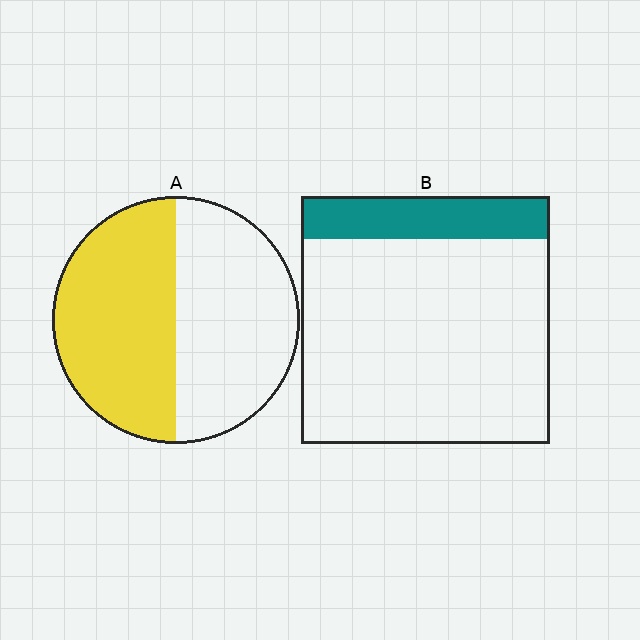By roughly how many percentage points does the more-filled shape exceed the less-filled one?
By roughly 35 percentage points (A over B).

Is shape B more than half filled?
No.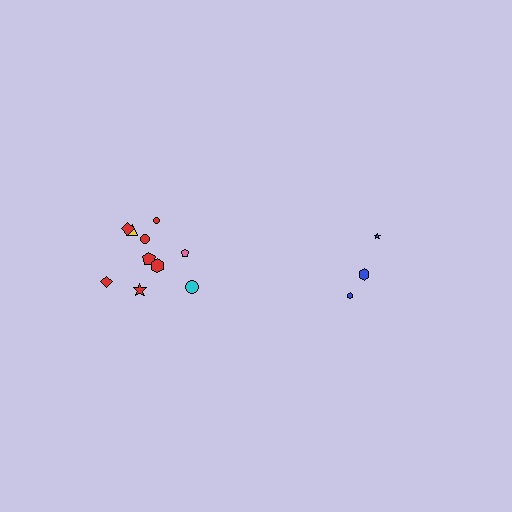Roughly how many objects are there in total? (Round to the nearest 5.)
Roughly 15 objects in total.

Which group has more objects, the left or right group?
The left group.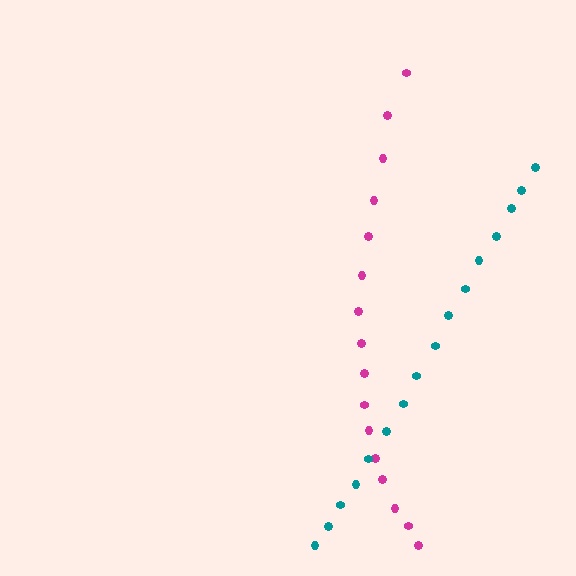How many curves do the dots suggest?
There are 2 distinct paths.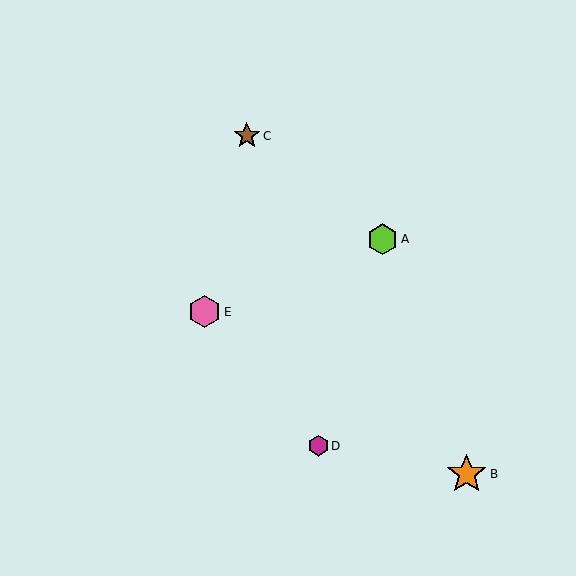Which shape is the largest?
The orange star (labeled B) is the largest.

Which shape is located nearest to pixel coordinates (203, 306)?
The pink hexagon (labeled E) at (204, 312) is nearest to that location.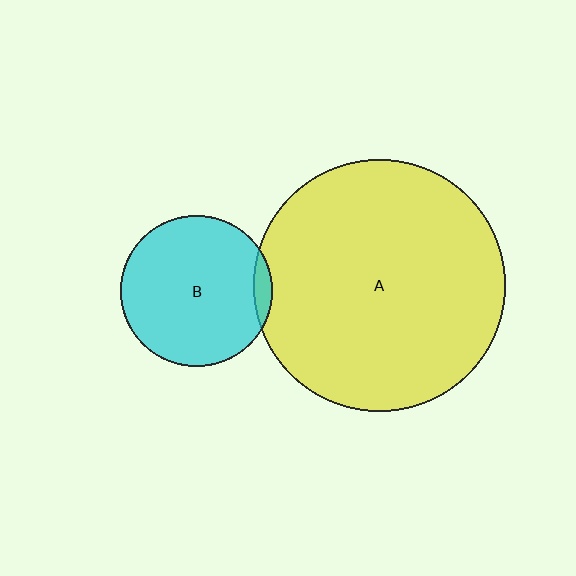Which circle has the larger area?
Circle A (yellow).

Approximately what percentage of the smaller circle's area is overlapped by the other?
Approximately 5%.